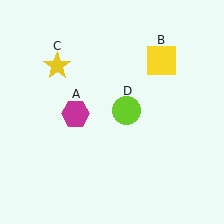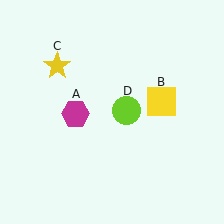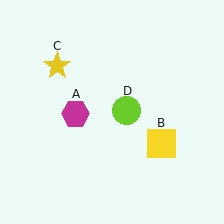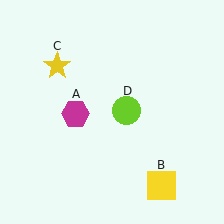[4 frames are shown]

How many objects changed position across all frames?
1 object changed position: yellow square (object B).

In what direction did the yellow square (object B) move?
The yellow square (object B) moved down.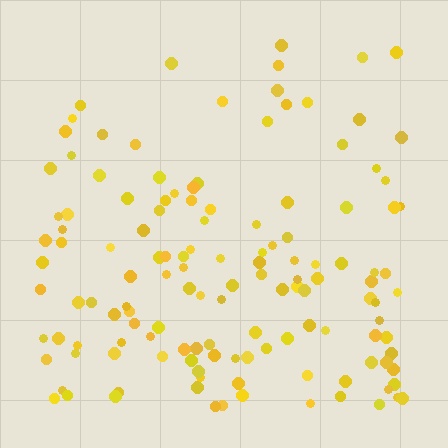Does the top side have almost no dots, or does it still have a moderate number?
Still a moderate number, just noticeably fewer than the bottom.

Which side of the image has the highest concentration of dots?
The bottom.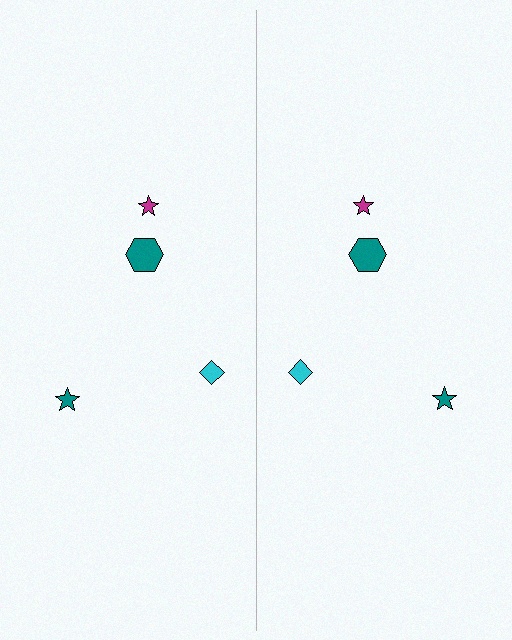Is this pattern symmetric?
Yes, this pattern has bilateral (reflection) symmetry.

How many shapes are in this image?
There are 8 shapes in this image.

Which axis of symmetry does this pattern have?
The pattern has a vertical axis of symmetry running through the center of the image.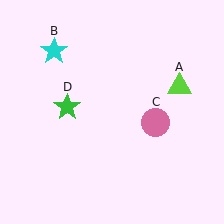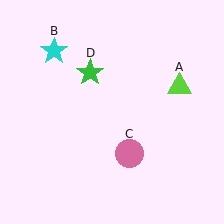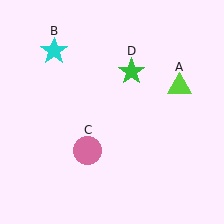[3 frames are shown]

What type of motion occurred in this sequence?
The pink circle (object C), green star (object D) rotated clockwise around the center of the scene.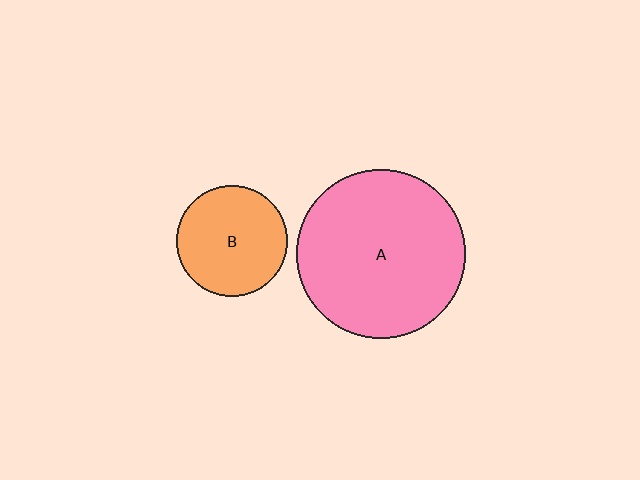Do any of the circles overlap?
No, none of the circles overlap.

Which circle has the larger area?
Circle A (pink).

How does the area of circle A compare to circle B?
Approximately 2.3 times.